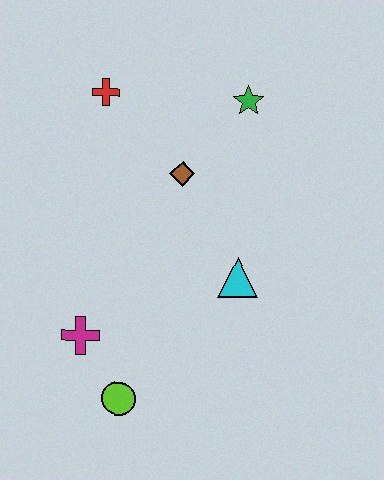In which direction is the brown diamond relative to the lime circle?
The brown diamond is above the lime circle.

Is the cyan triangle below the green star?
Yes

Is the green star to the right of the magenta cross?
Yes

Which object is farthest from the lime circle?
The green star is farthest from the lime circle.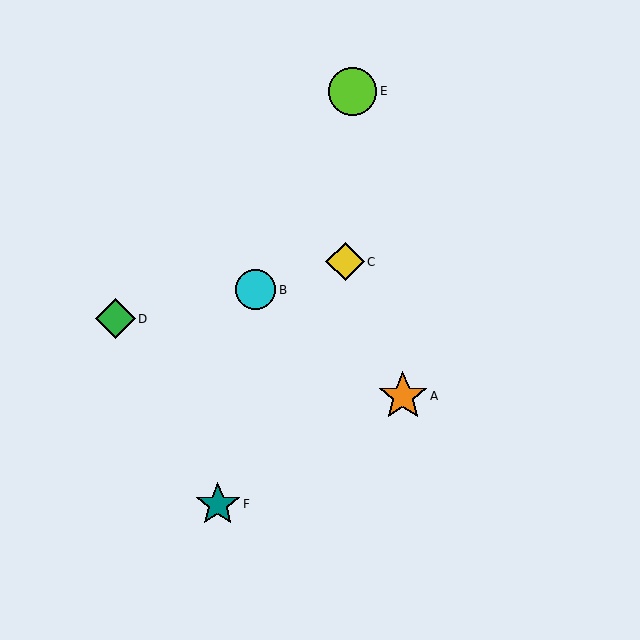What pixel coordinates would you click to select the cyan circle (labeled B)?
Click at (255, 290) to select the cyan circle B.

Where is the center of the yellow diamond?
The center of the yellow diamond is at (345, 262).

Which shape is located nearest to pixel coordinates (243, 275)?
The cyan circle (labeled B) at (255, 290) is nearest to that location.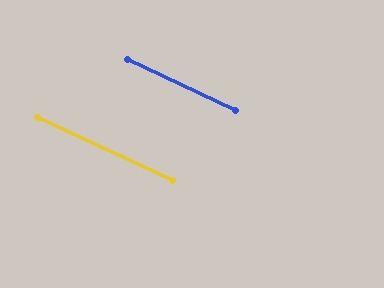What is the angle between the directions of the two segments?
Approximately 0 degrees.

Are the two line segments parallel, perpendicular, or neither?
Parallel — their directions differ by only 0.4°.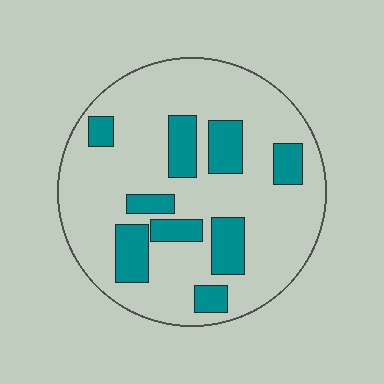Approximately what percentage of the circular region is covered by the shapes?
Approximately 25%.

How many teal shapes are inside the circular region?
9.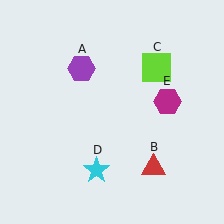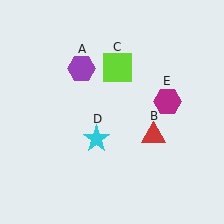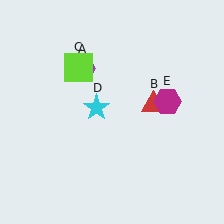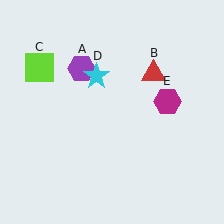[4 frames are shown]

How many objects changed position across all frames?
3 objects changed position: red triangle (object B), lime square (object C), cyan star (object D).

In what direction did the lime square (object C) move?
The lime square (object C) moved left.